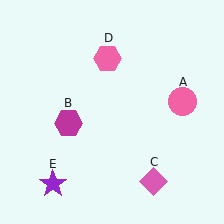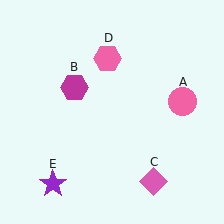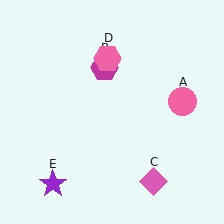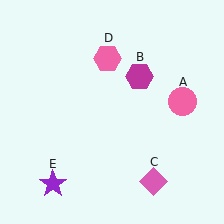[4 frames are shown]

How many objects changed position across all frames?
1 object changed position: magenta hexagon (object B).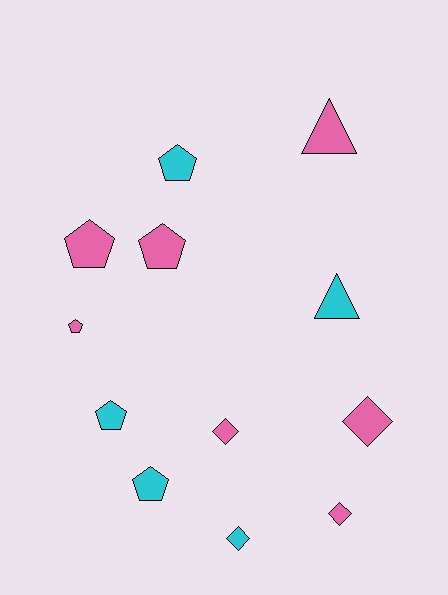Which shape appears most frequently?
Pentagon, with 6 objects.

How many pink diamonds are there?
There are 3 pink diamonds.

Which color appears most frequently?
Pink, with 7 objects.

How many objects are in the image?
There are 12 objects.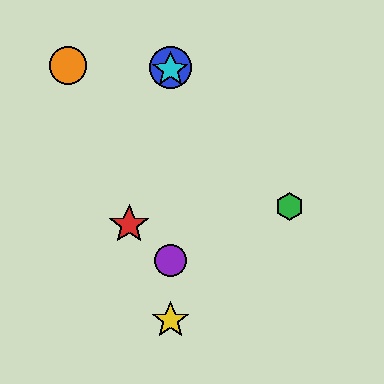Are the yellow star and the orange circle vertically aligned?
No, the yellow star is at x≈170 and the orange circle is at x≈68.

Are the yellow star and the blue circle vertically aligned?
Yes, both are at x≈170.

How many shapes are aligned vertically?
4 shapes (the blue circle, the yellow star, the purple circle, the cyan star) are aligned vertically.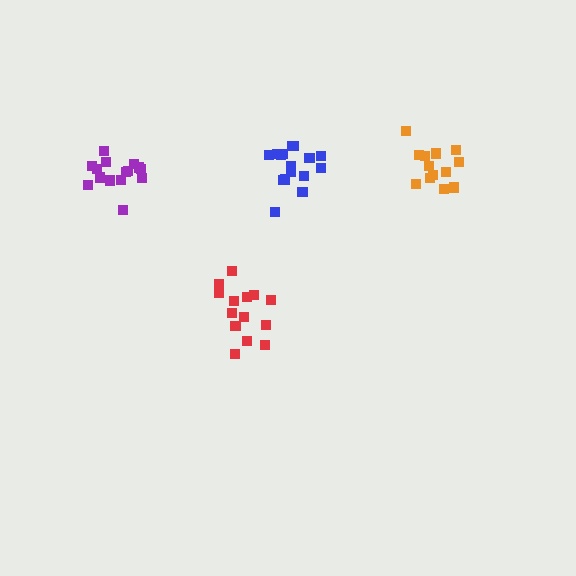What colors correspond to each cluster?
The clusters are colored: red, orange, purple, blue.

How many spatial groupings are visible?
There are 4 spatial groupings.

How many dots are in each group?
Group 1: 14 dots, Group 2: 13 dots, Group 3: 15 dots, Group 4: 16 dots (58 total).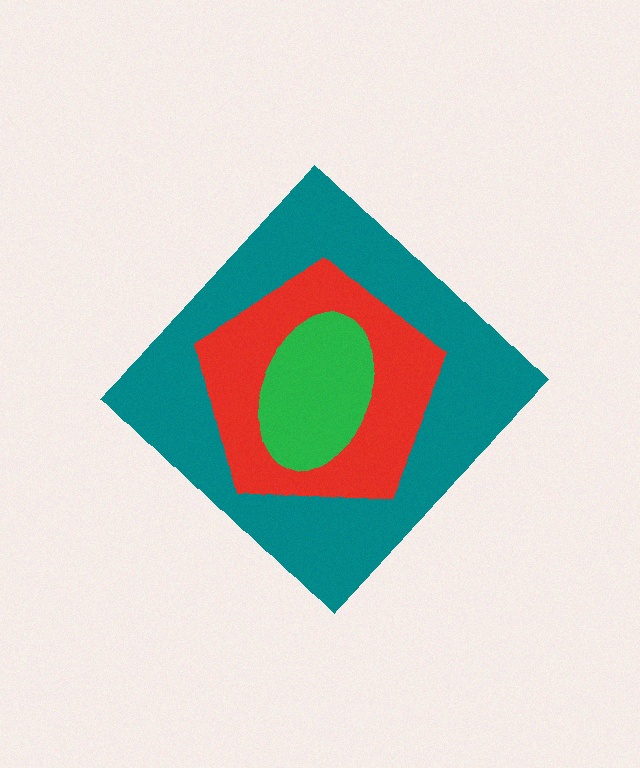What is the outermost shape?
The teal diamond.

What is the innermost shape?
The green ellipse.